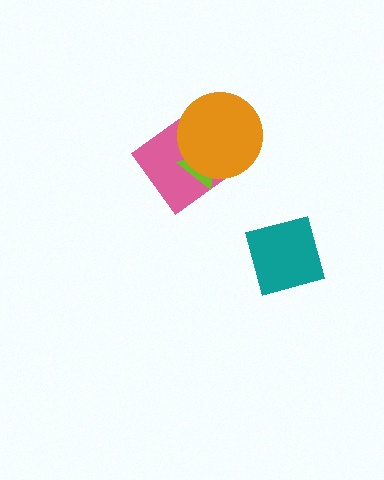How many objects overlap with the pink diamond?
2 objects overlap with the pink diamond.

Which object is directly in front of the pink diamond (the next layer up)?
The lime triangle is directly in front of the pink diamond.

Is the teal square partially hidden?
No, no other shape covers it.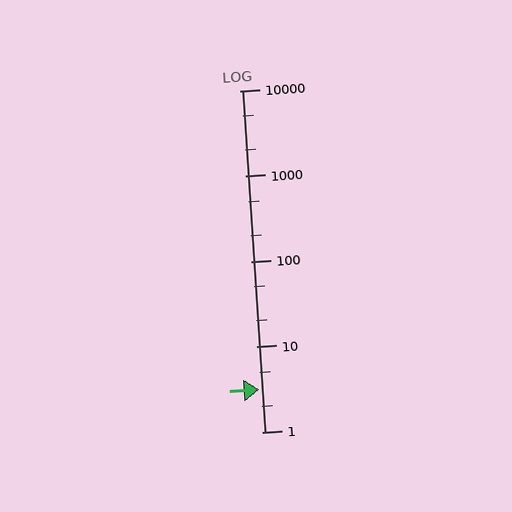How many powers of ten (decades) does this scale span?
The scale spans 4 decades, from 1 to 10000.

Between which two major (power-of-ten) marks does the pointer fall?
The pointer is between 1 and 10.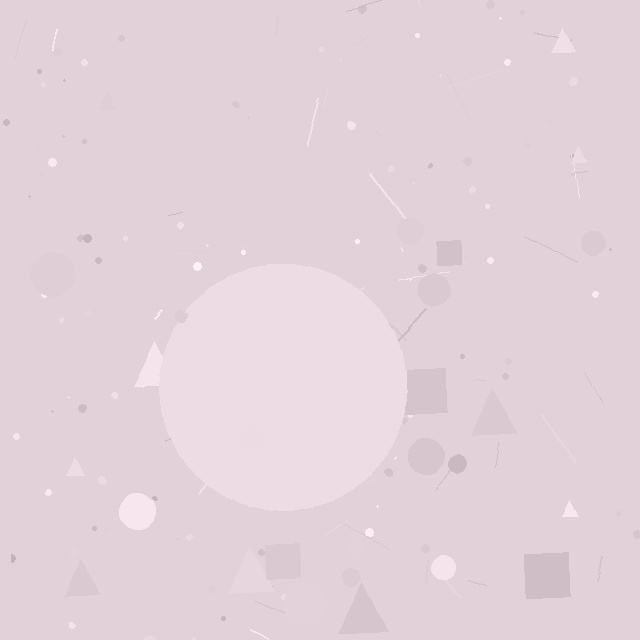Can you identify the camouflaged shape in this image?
The camouflaged shape is a circle.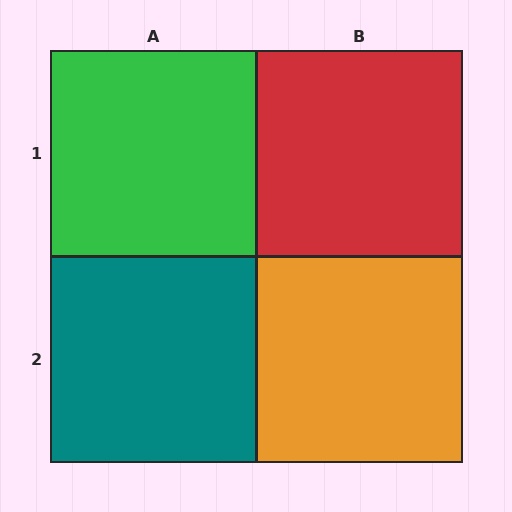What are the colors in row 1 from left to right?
Green, red.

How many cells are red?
1 cell is red.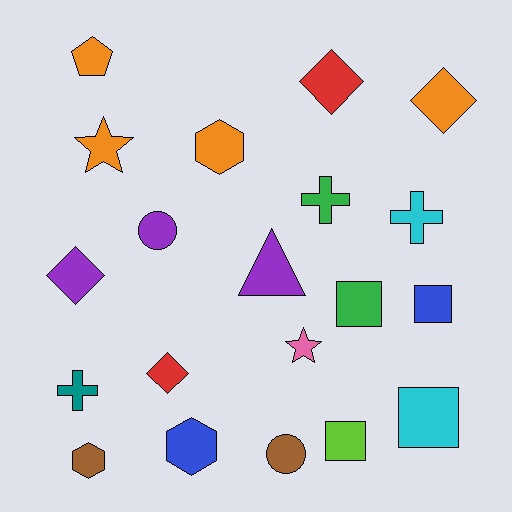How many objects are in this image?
There are 20 objects.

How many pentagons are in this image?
There is 1 pentagon.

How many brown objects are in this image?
There are 2 brown objects.